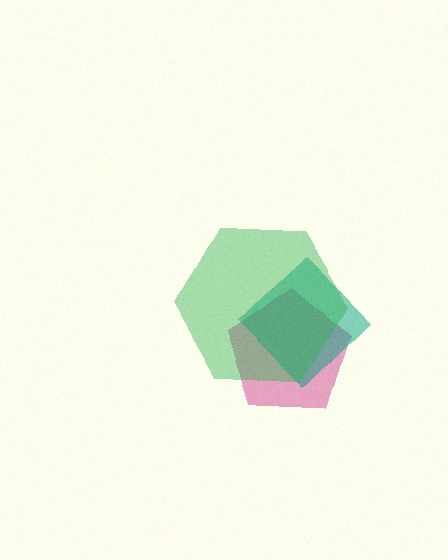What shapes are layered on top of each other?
The layered shapes are: a magenta pentagon, a teal diamond, a green hexagon.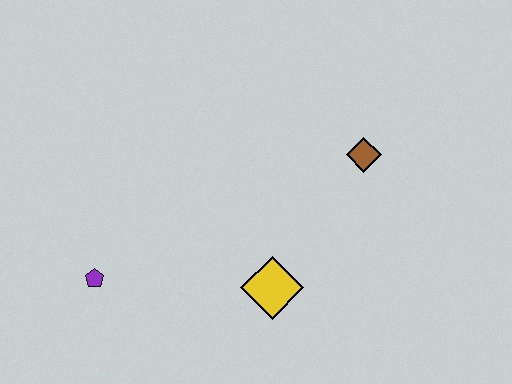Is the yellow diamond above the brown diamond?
No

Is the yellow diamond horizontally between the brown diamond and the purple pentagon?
Yes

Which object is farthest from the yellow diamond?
The purple pentagon is farthest from the yellow diamond.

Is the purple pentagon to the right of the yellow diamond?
No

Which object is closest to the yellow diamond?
The brown diamond is closest to the yellow diamond.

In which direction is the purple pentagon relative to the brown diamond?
The purple pentagon is to the left of the brown diamond.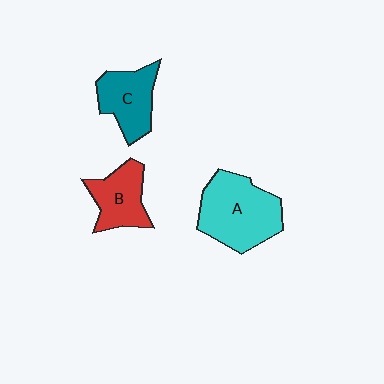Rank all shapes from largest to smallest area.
From largest to smallest: A (cyan), C (teal), B (red).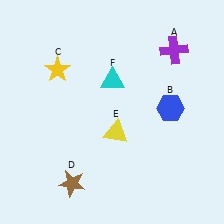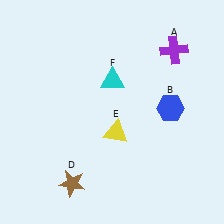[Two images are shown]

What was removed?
The yellow star (C) was removed in Image 2.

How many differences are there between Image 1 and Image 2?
There is 1 difference between the two images.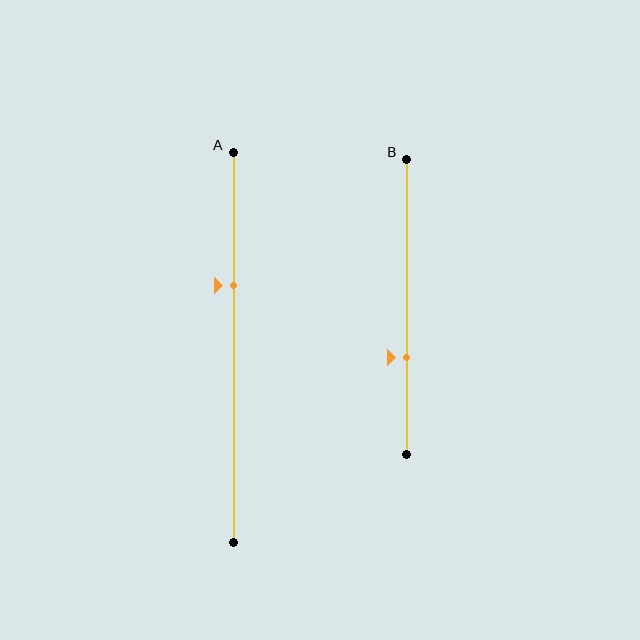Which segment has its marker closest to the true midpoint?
Segment A has its marker closest to the true midpoint.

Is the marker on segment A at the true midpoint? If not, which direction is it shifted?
No, the marker on segment A is shifted upward by about 16% of the segment length.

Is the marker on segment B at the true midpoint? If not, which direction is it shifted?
No, the marker on segment B is shifted downward by about 17% of the segment length.